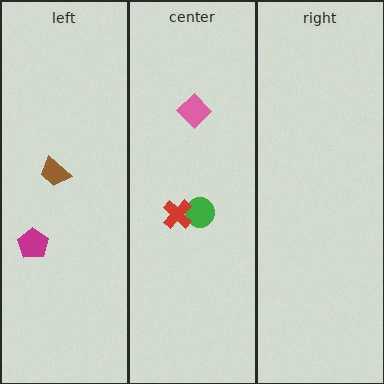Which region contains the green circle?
The center region.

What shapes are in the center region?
The pink diamond, the green circle, the red cross.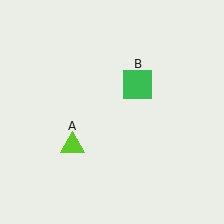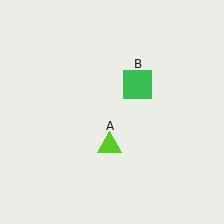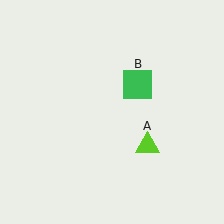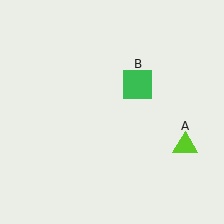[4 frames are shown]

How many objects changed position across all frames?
1 object changed position: lime triangle (object A).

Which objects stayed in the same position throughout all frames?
Green square (object B) remained stationary.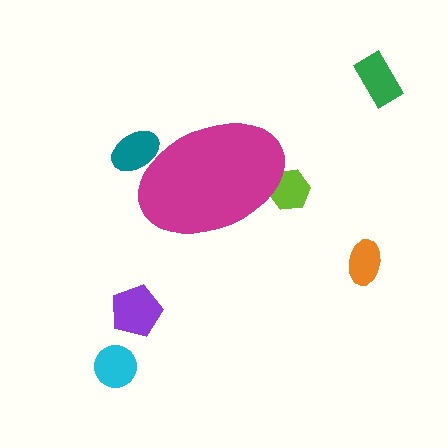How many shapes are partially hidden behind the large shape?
2 shapes are partially hidden.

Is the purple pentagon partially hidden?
No, the purple pentagon is fully visible.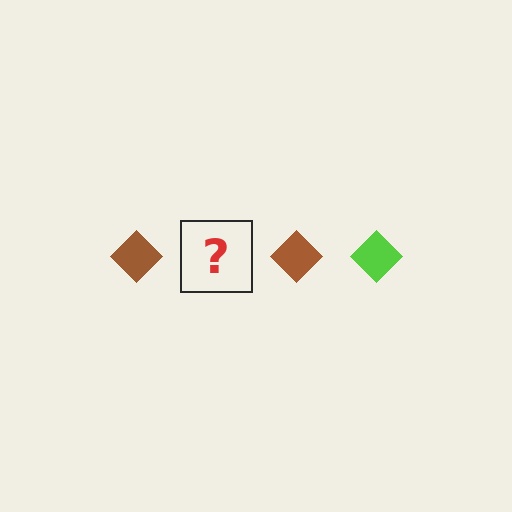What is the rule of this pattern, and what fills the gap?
The rule is that the pattern cycles through brown, lime diamonds. The gap should be filled with a lime diamond.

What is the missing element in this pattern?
The missing element is a lime diamond.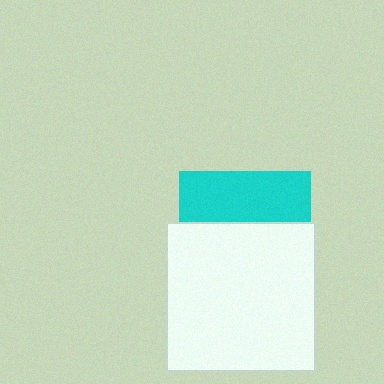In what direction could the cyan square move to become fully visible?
The cyan square could move up. That would shift it out from behind the white square entirely.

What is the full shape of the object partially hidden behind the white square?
The partially hidden object is a cyan square.